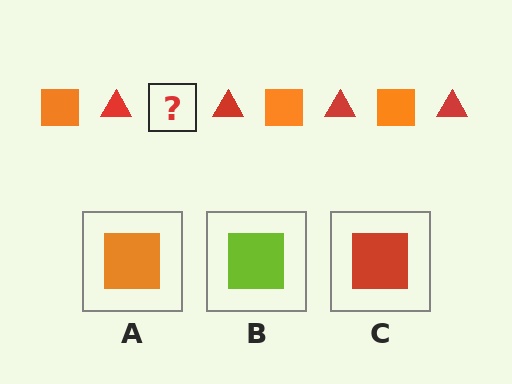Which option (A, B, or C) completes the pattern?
A.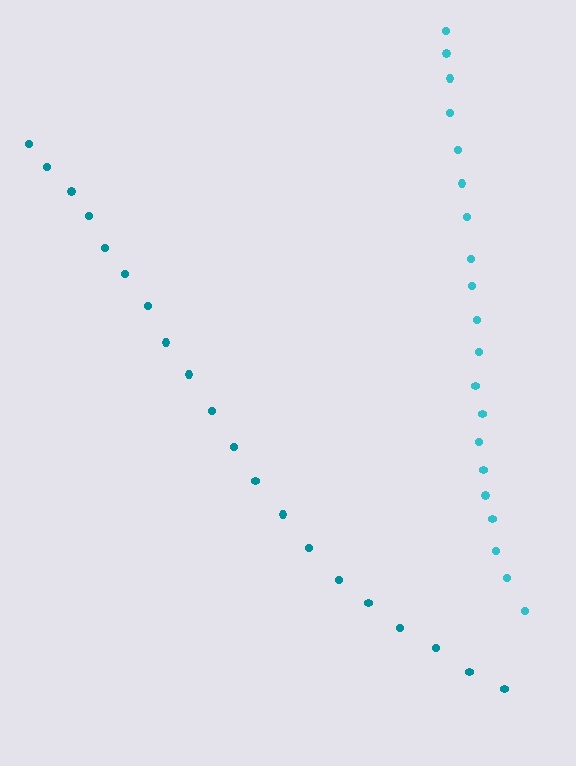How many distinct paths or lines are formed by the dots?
There are 2 distinct paths.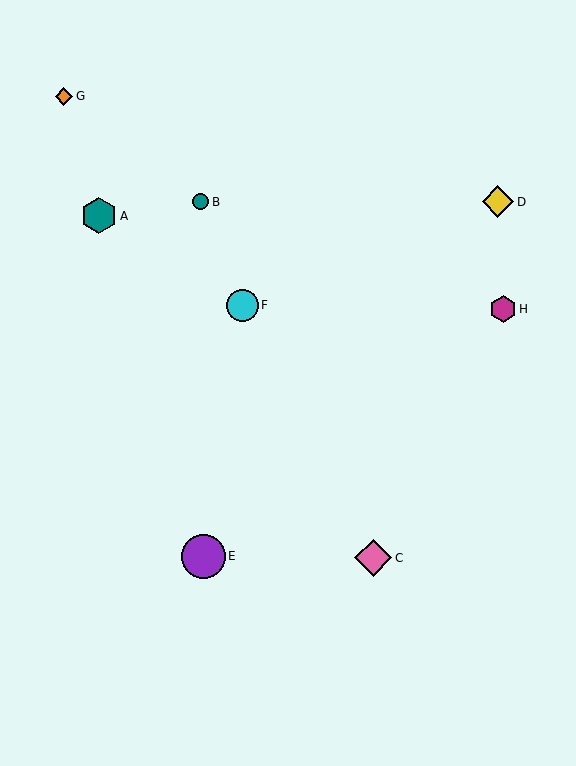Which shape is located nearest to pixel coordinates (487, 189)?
The yellow diamond (labeled D) at (498, 202) is nearest to that location.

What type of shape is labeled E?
Shape E is a purple circle.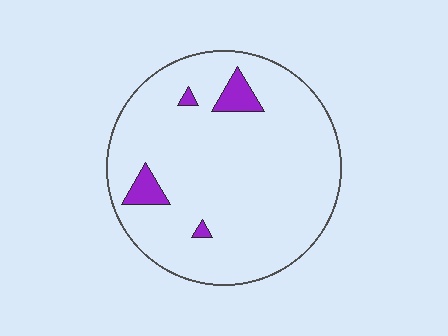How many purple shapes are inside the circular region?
4.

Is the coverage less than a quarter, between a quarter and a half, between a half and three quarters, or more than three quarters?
Less than a quarter.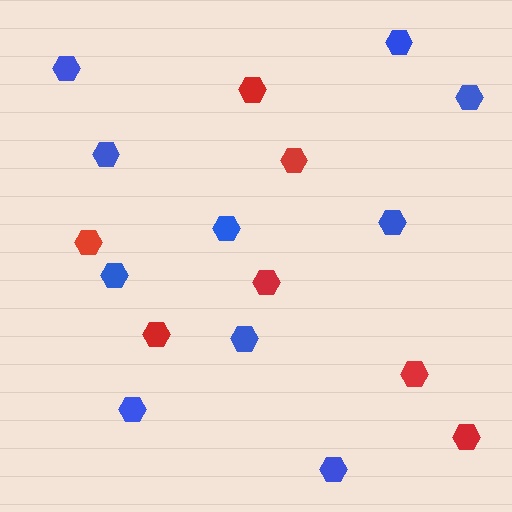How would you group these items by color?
There are 2 groups: one group of blue hexagons (10) and one group of red hexagons (7).